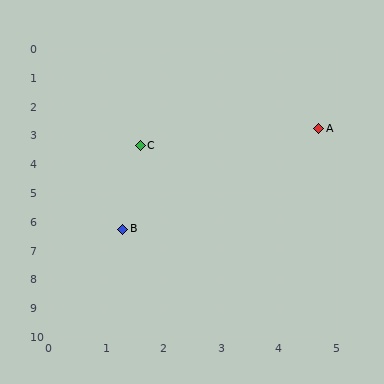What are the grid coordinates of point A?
Point A is at approximately (4.7, 2.8).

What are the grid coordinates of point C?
Point C is at approximately (1.6, 3.4).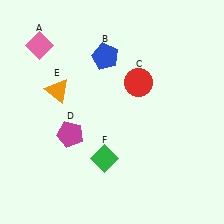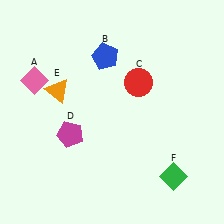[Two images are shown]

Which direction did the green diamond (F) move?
The green diamond (F) moved right.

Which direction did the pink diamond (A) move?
The pink diamond (A) moved down.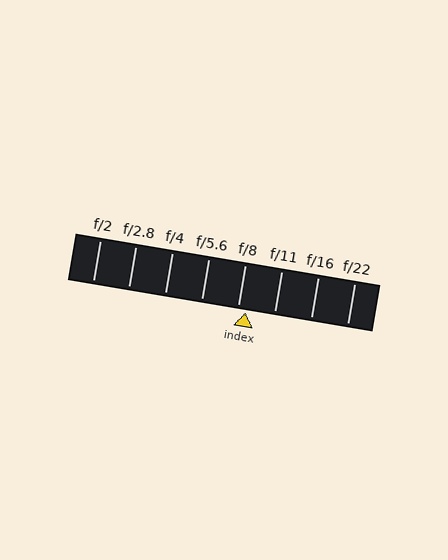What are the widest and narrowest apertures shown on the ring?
The widest aperture shown is f/2 and the narrowest is f/22.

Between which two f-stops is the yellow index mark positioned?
The index mark is between f/8 and f/11.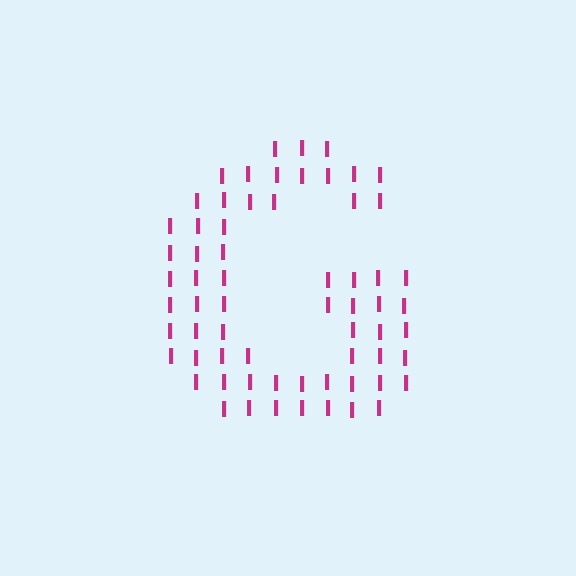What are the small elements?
The small elements are letter I's.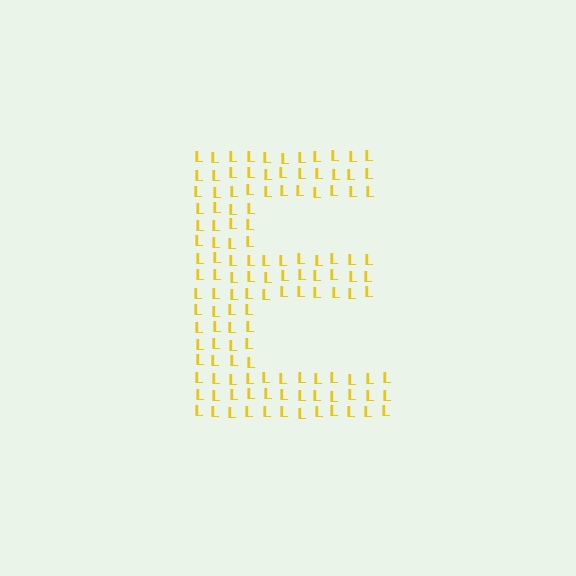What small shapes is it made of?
It is made of small letter L's.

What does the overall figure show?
The overall figure shows the letter E.